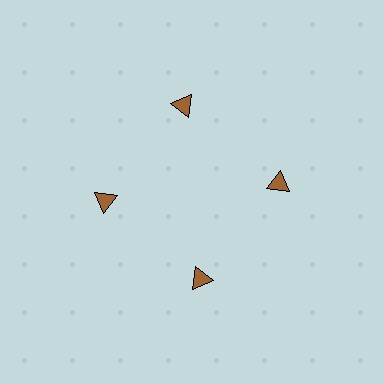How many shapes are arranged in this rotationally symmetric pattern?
There are 4 shapes, arranged in 4 groups of 1.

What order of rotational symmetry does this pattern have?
This pattern has 4-fold rotational symmetry.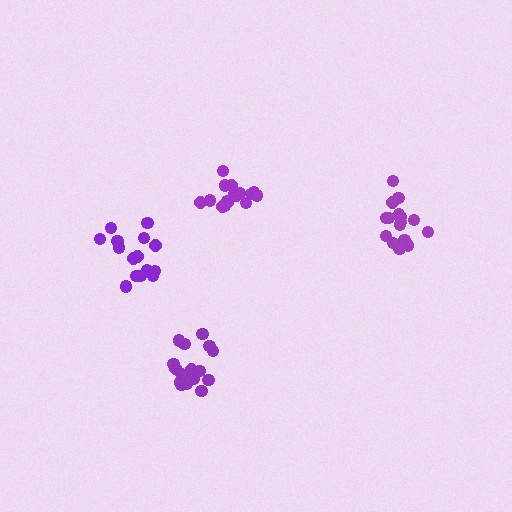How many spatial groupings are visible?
There are 4 spatial groupings.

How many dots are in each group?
Group 1: 16 dots, Group 2: 16 dots, Group 3: 15 dots, Group 4: 19 dots (66 total).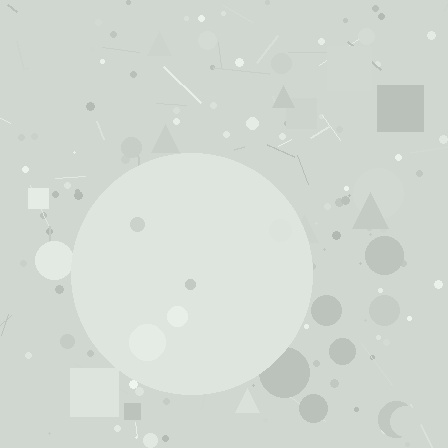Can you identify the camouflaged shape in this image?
The camouflaged shape is a circle.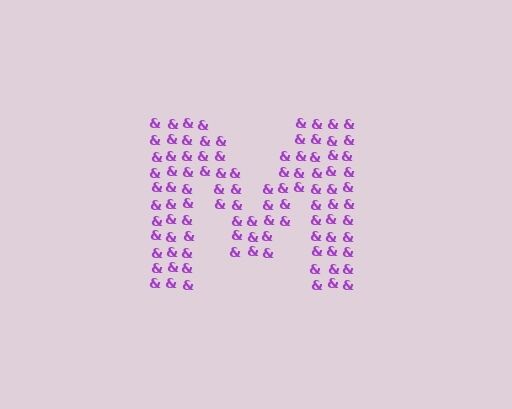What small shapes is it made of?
It is made of small ampersands.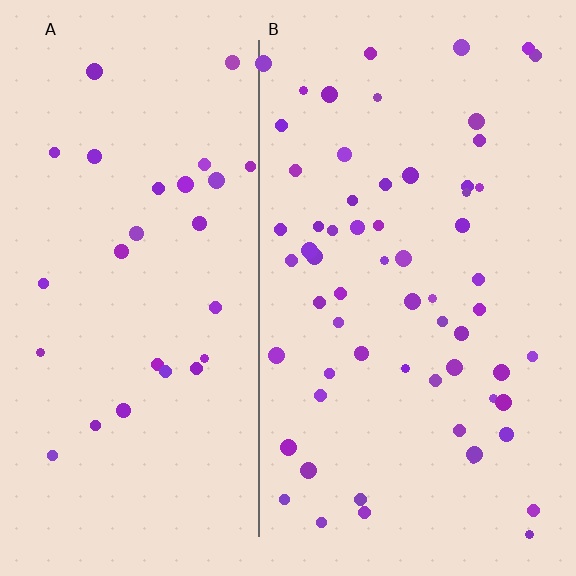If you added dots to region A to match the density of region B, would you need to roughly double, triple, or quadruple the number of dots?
Approximately double.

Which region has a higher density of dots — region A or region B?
B (the right).